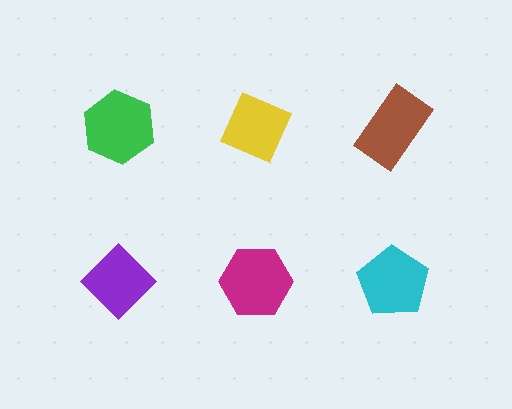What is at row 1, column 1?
A green hexagon.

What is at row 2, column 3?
A cyan pentagon.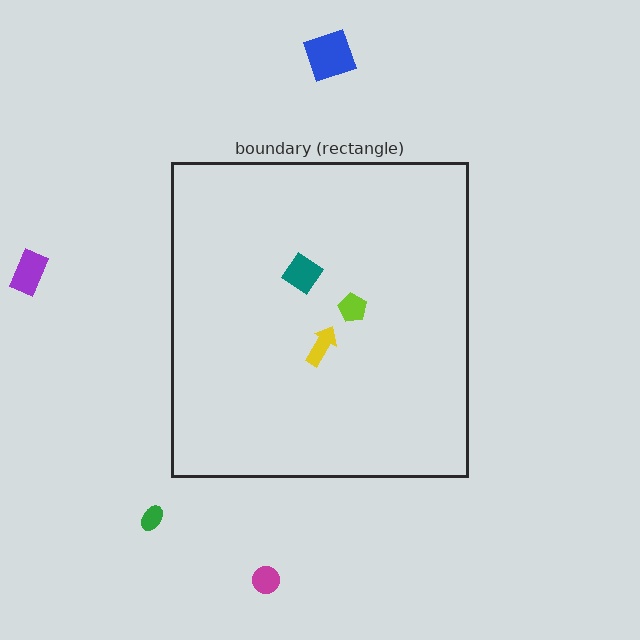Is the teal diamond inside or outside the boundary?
Inside.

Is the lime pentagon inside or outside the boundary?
Inside.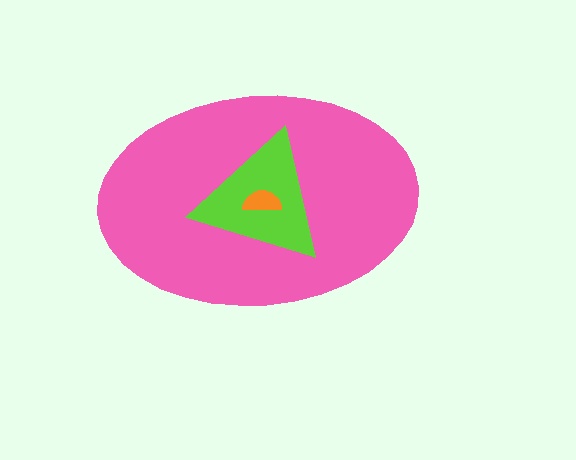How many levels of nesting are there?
3.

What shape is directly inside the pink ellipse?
The lime triangle.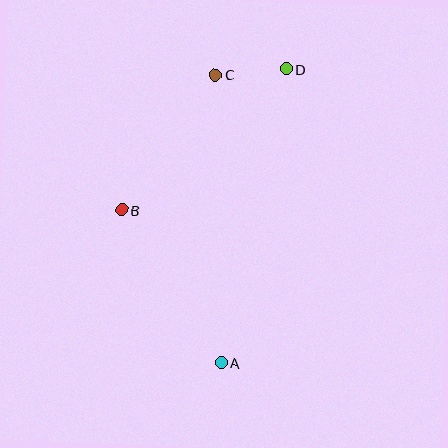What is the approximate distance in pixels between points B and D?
The distance between B and D is approximately 216 pixels.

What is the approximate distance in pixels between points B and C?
The distance between B and C is approximately 164 pixels.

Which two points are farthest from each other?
Points A and D are farthest from each other.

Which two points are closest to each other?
Points C and D are closest to each other.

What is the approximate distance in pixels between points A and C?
The distance between A and C is approximately 288 pixels.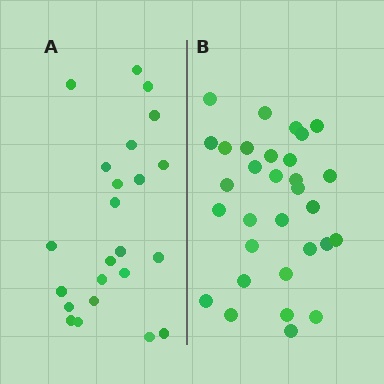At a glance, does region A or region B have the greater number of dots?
Region B (the right region) has more dots.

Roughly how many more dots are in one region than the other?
Region B has roughly 8 or so more dots than region A.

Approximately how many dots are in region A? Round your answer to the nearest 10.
About 20 dots. (The exact count is 23, which rounds to 20.)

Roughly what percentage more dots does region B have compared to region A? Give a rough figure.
About 35% more.